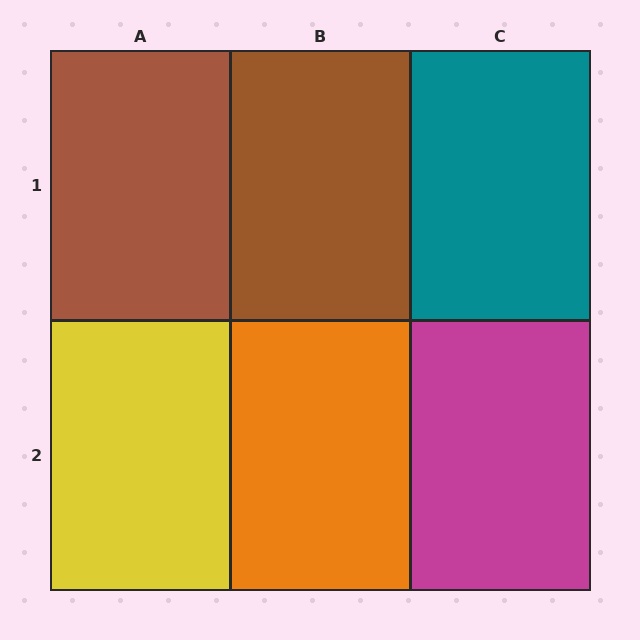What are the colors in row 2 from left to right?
Yellow, orange, magenta.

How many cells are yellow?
1 cell is yellow.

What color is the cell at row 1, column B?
Brown.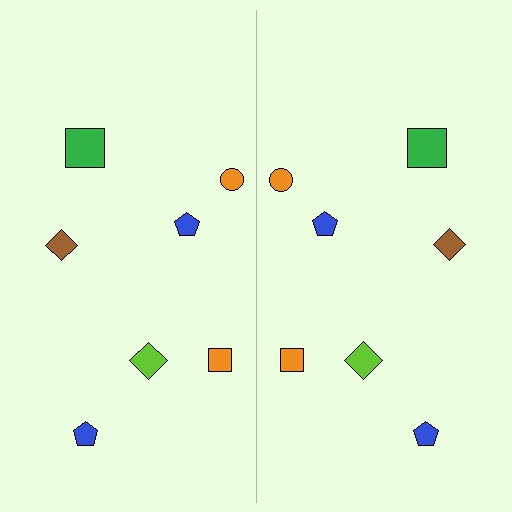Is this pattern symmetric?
Yes, this pattern has bilateral (reflection) symmetry.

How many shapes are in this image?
There are 14 shapes in this image.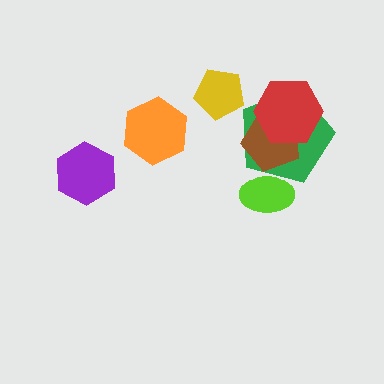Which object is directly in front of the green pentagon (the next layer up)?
The brown pentagon is directly in front of the green pentagon.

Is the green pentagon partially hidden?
Yes, it is partially covered by another shape.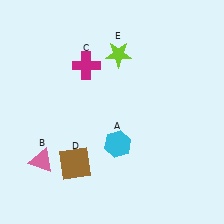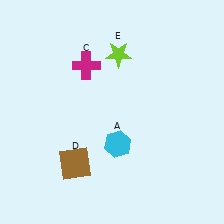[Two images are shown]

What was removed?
The pink triangle (B) was removed in Image 2.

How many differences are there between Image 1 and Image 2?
There is 1 difference between the two images.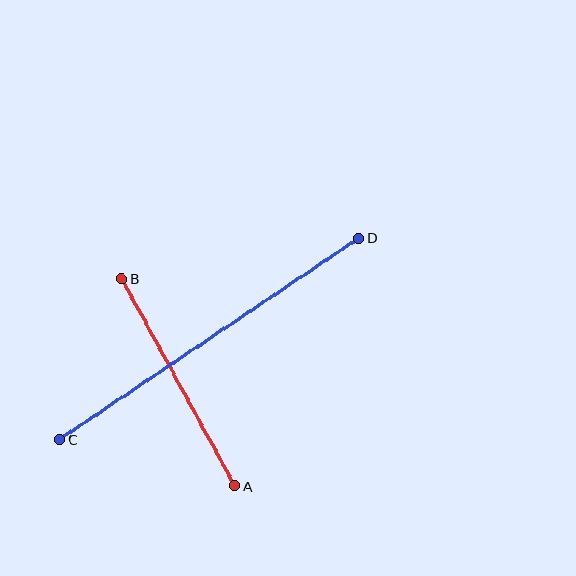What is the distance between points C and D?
The distance is approximately 360 pixels.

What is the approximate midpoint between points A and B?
The midpoint is at approximately (178, 382) pixels.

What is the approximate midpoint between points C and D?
The midpoint is at approximately (209, 339) pixels.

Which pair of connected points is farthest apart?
Points C and D are farthest apart.